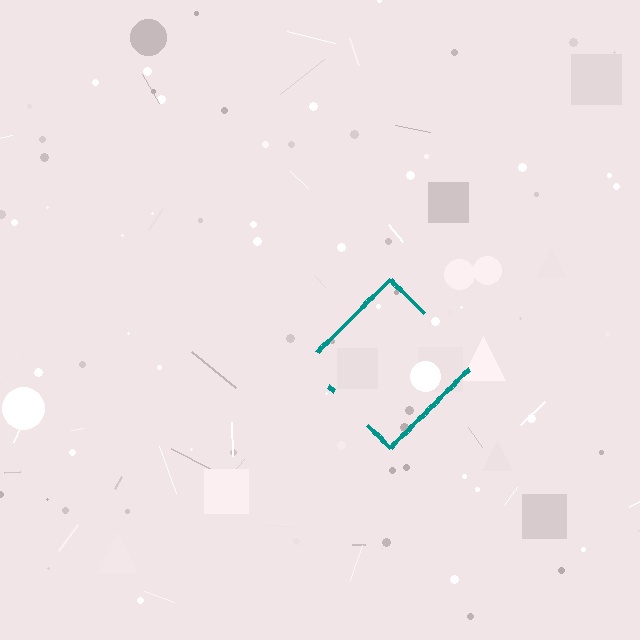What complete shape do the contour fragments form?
The contour fragments form a diamond.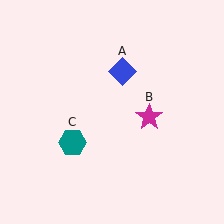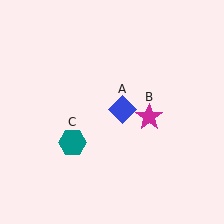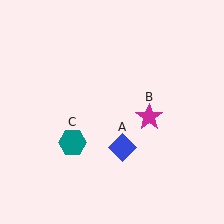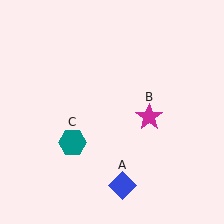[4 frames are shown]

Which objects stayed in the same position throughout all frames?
Magenta star (object B) and teal hexagon (object C) remained stationary.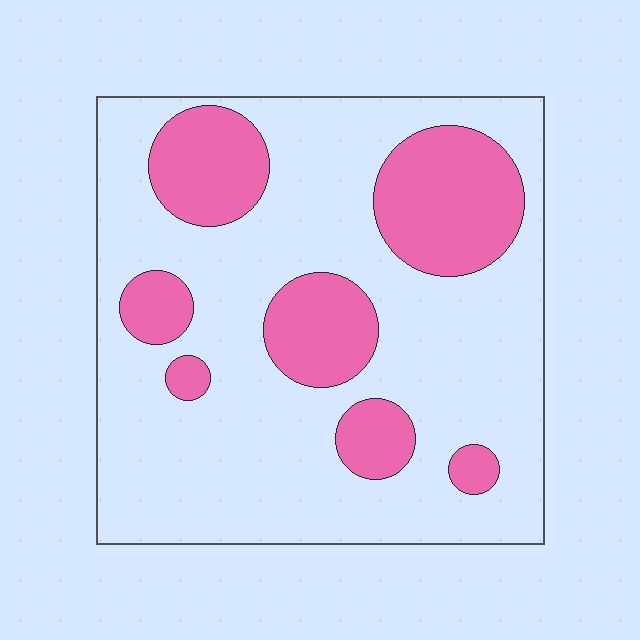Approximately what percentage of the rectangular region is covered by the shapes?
Approximately 25%.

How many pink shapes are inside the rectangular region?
7.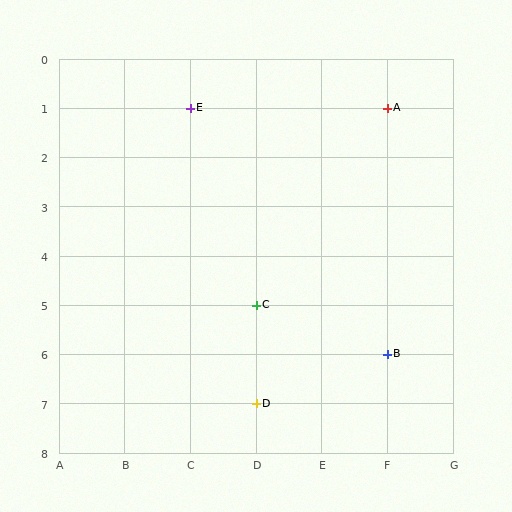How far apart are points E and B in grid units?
Points E and B are 3 columns and 5 rows apart (about 5.8 grid units diagonally).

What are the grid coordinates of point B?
Point B is at grid coordinates (F, 6).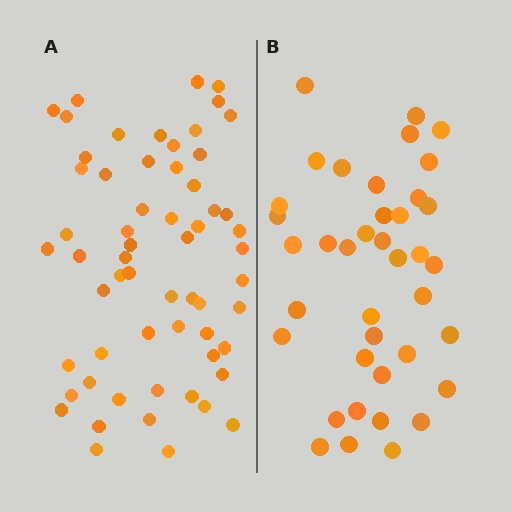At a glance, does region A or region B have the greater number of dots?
Region A (the left region) has more dots.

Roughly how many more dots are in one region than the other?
Region A has approximately 20 more dots than region B.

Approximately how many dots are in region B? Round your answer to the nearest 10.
About 40 dots. (The exact count is 39, which rounds to 40.)